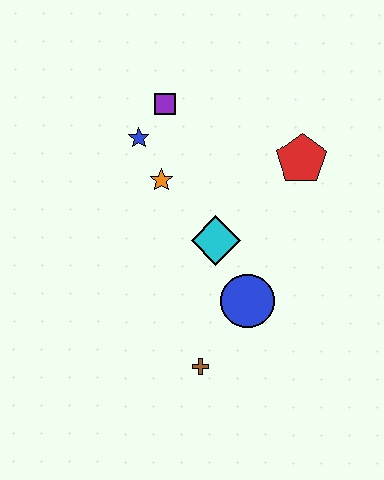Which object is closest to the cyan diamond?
The blue circle is closest to the cyan diamond.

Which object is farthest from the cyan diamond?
The purple square is farthest from the cyan diamond.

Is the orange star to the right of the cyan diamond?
No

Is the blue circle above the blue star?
No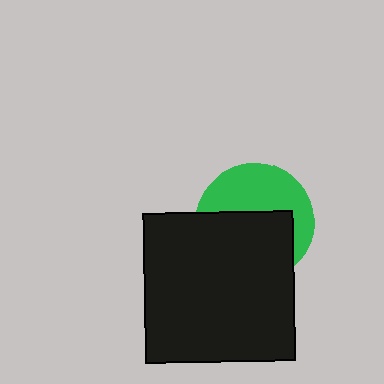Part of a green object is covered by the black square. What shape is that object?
It is a circle.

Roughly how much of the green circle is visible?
About half of it is visible (roughly 45%).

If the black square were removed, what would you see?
You would see the complete green circle.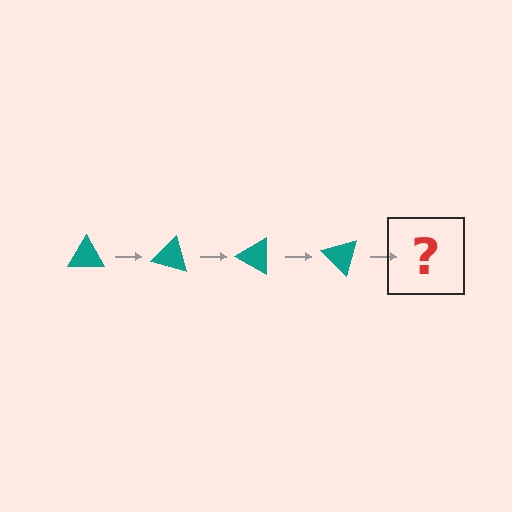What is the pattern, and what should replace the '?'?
The pattern is that the triangle rotates 15 degrees each step. The '?' should be a teal triangle rotated 60 degrees.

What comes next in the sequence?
The next element should be a teal triangle rotated 60 degrees.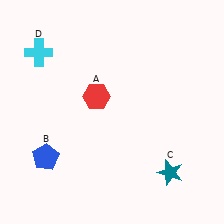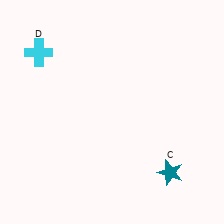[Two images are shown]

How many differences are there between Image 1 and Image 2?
There are 2 differences between the two images.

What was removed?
The blue pentagon (B), the red hexagon (A) were removed in Image 2.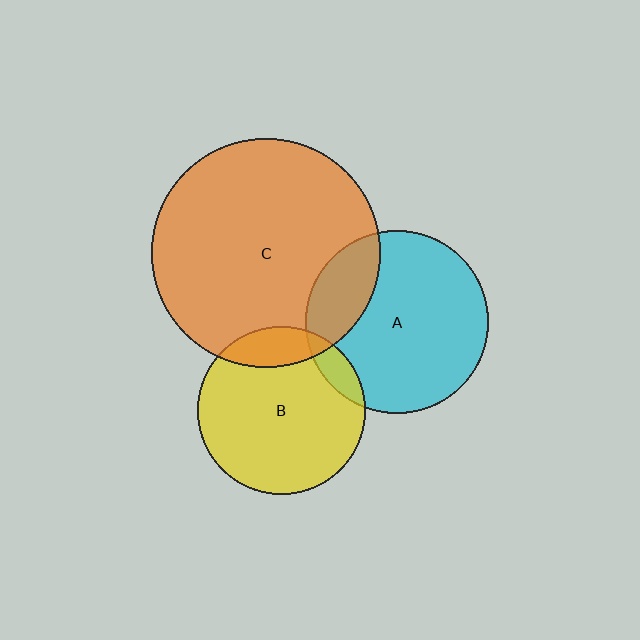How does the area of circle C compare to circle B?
Approximately 1.9 times.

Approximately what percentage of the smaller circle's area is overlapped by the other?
Approximately 10%.